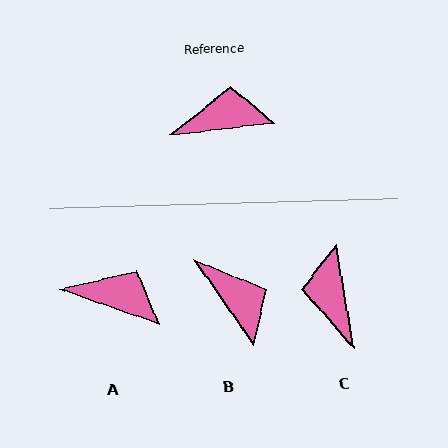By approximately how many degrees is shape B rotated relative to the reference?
Approximately 62 degrees clockwise.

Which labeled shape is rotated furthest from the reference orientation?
C, about 93 degrees away.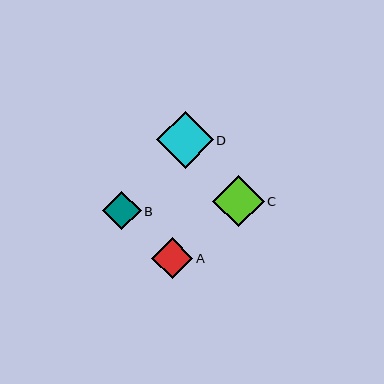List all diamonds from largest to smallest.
From largest to smallest: D, C, A, B.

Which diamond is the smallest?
Diamond B is the smallest with a size of approximately 38 pixels.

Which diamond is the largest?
Diamond D is the largest with a size of approximately 57 pixels.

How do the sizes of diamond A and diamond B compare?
Diamond A and diamond B are approximately the same size.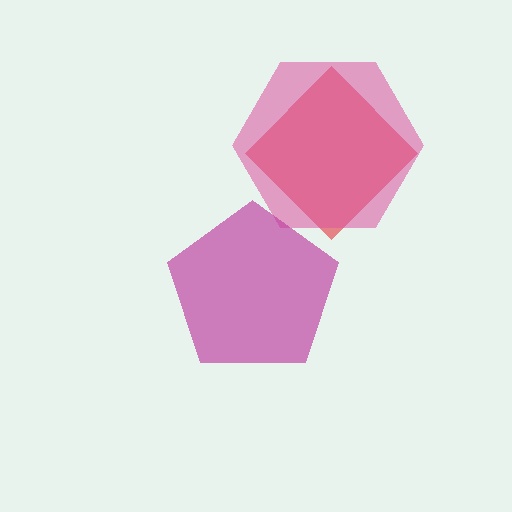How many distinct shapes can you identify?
There are 3 distinct shapes: a red diamond, a pink hexagon, a magenta pentagon.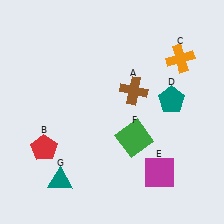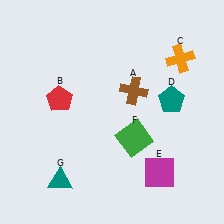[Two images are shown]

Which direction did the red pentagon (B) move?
The red pentagon (B) moved up.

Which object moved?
The red pentagon (B) moved up.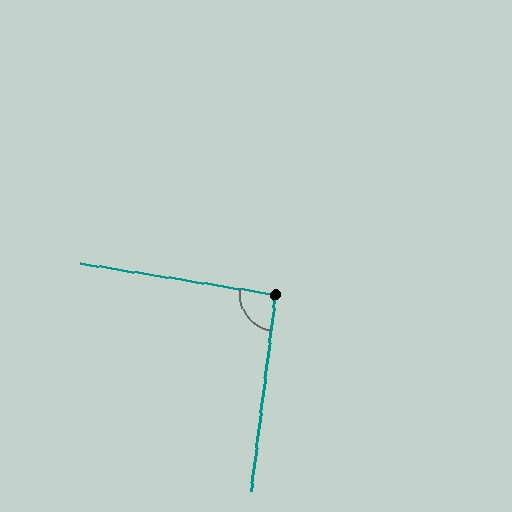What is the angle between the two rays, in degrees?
Approximately 92 degrees.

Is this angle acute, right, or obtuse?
It is approximately a right angle.